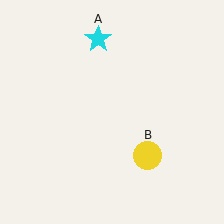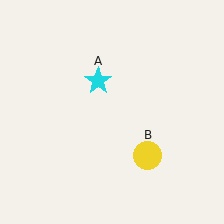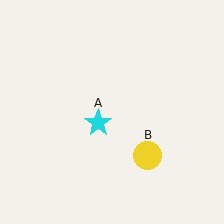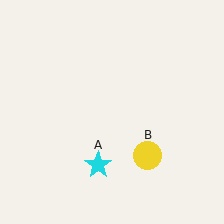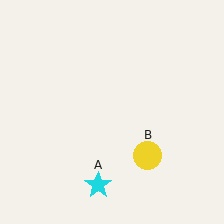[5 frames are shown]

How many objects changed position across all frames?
1 object changed position: cyan star (object A).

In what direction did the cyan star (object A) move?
The cyan star (object A) moved down.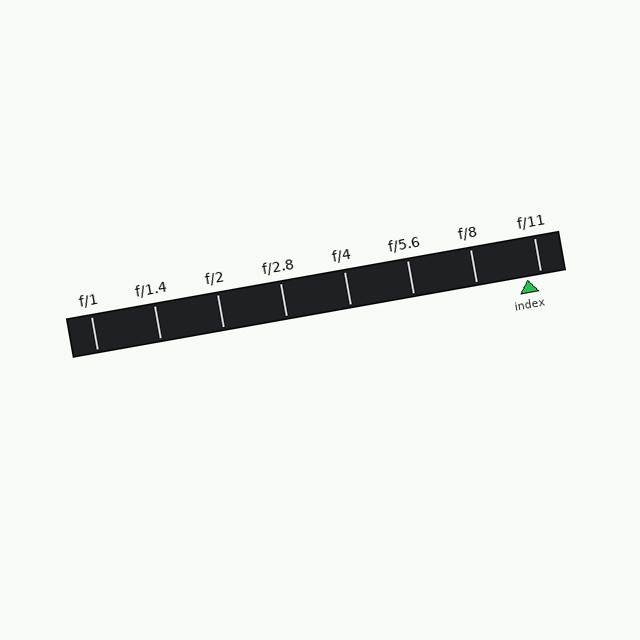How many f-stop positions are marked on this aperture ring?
There are 8 f-stop positions marked.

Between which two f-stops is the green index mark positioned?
The index mark is between f/8 and f/11.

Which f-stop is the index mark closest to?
The index mark is closest to f/11.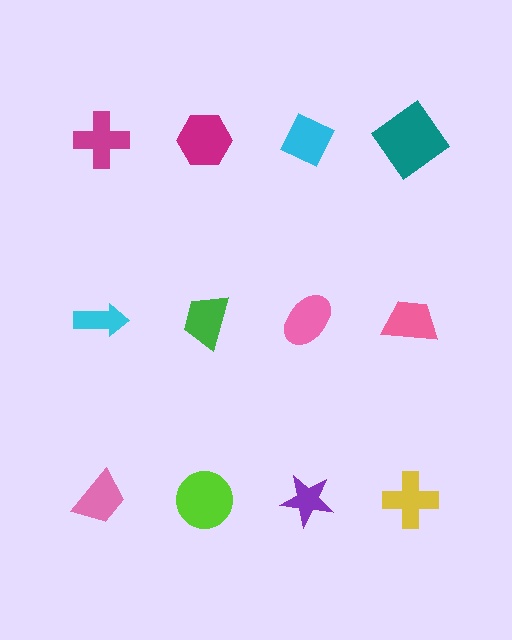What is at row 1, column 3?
A cyan diamond.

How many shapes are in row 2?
4 shapes.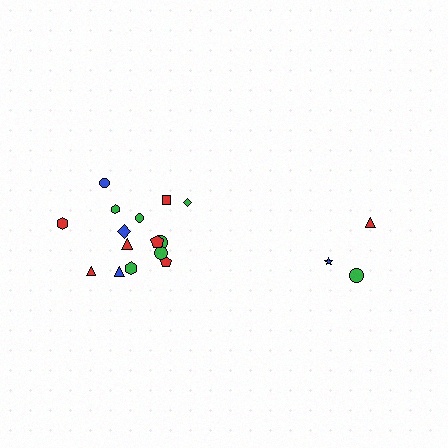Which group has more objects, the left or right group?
The left group.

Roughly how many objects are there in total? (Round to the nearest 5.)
Roughly 20 objects in total.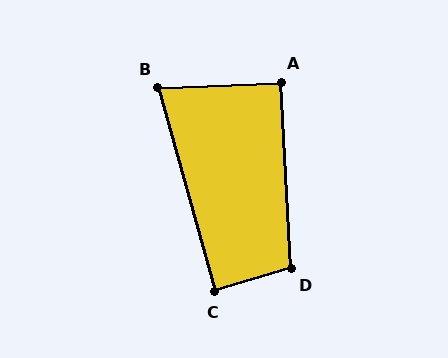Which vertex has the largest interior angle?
D, at approximately 103 degrees.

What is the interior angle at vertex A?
Approximately 90 degrees (approximately right).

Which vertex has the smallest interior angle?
B, at approximately 77 degrees.